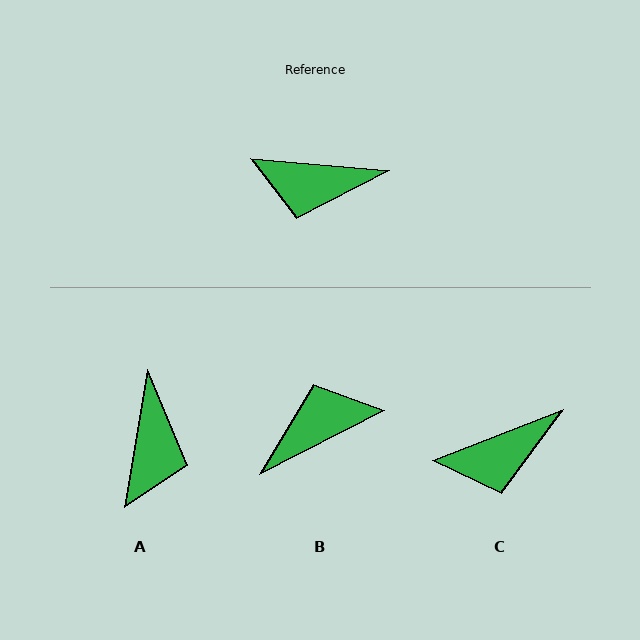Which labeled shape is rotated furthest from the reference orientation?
B, about 148 degrees away.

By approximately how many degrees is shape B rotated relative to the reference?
Approximately 148 degrees clockwise.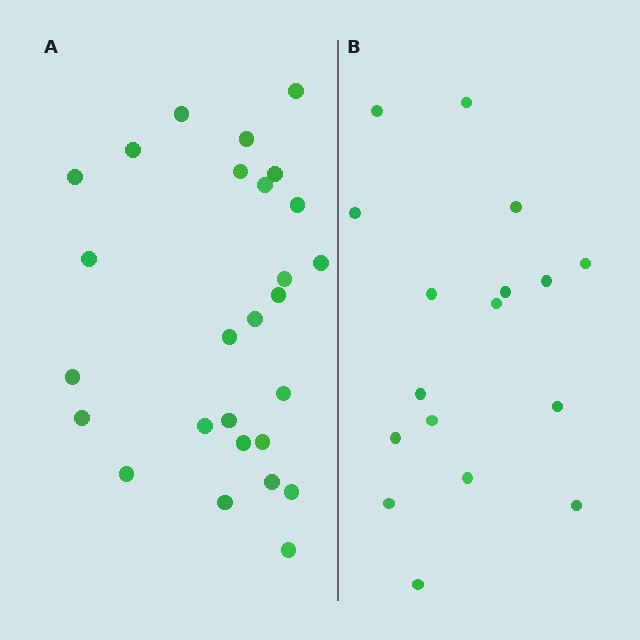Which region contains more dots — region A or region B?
Region A (the left region) has more dots.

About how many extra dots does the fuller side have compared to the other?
Region A has roughly 10 or so more dots than region B.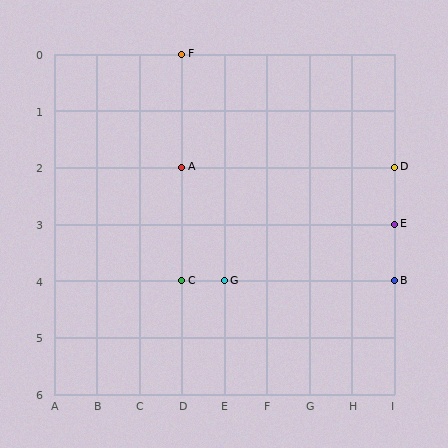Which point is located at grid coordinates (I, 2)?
Point D is at (I, 2).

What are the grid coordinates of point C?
Point C is at grid coordinates (D, 4).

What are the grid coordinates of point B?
Point B is at grid coordinates (I, 4).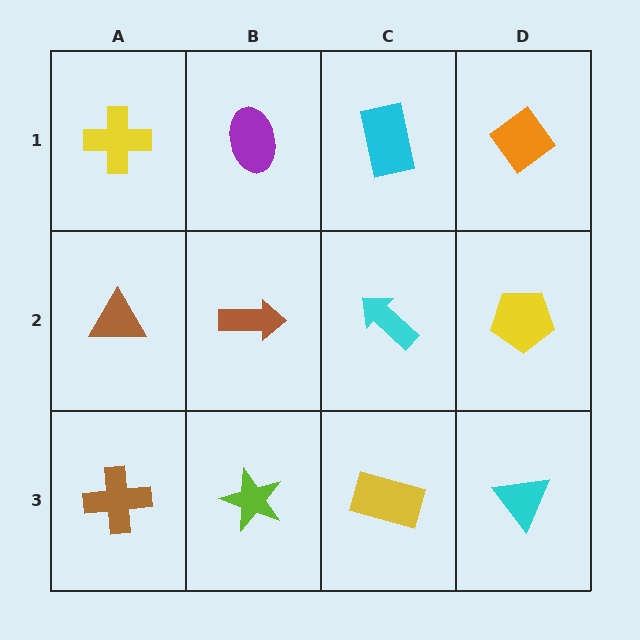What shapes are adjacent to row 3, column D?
A yellow pentagon (row 2, column D), a yellow rectangle (row 3, column C).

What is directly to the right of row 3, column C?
A cyan triangle.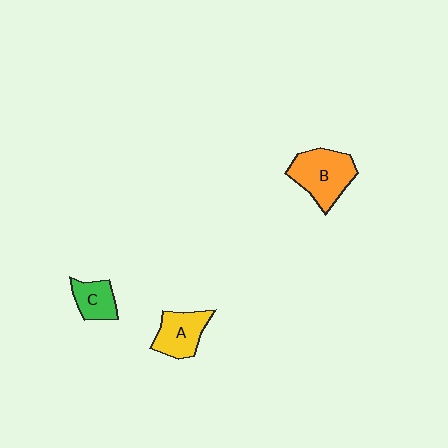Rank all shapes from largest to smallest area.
From largest to smallest: B (orange), A (yellow), C (green).